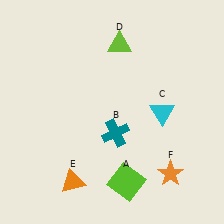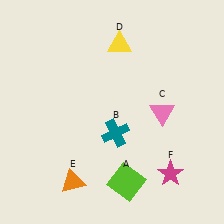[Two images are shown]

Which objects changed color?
C changed from cyan to pink. D changed from lime to yellow. F changed from orange to magenta.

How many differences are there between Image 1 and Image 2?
There are 3 differences between the two images.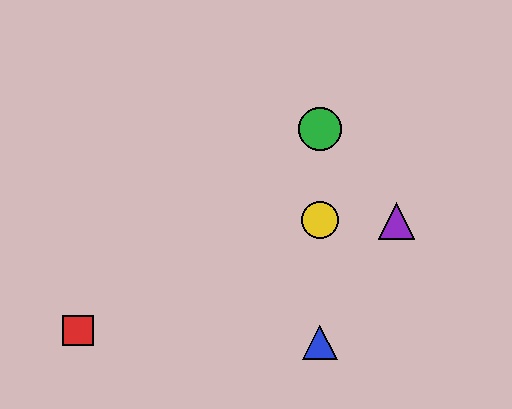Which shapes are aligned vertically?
The blue triangle, the green circle, the yellow circle are aligned vertically.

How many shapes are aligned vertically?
3 shapes (the blue triangle, the green circle, the yellow circle) are aligned vertically.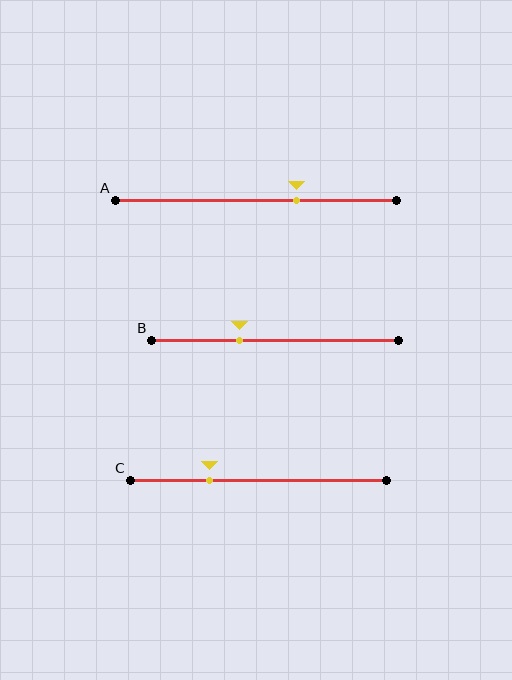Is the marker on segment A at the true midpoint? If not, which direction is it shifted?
No, the marker on segment A is shifted to the right by about 14% of the segment length.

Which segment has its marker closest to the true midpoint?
Segment B has its marker closest to the true midpoint.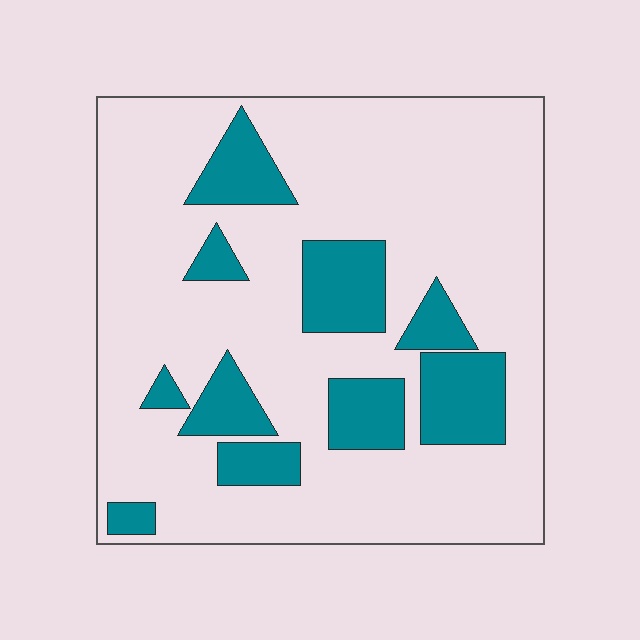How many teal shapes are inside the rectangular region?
10.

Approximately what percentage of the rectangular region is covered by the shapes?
Approximately 20%.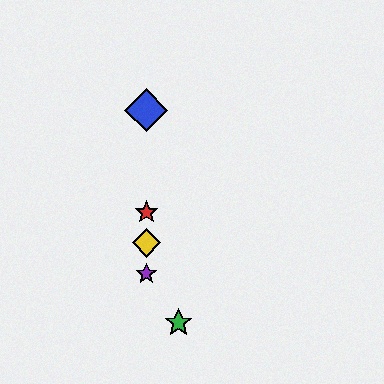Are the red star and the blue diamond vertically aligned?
Yes, both are at x≈146.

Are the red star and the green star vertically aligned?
No, the red star is at x≈146 and the green star is at x≈179.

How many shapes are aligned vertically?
4 shapes (the red star, the blue diamond, the yellow diamond, the purple star) are aligned vertically.